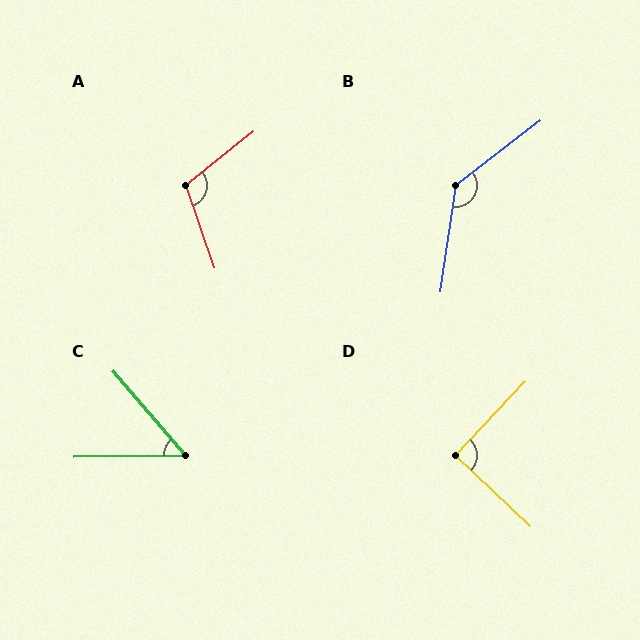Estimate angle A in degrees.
Approximately 109 degrees.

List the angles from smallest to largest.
C (50°), D (90°), A (109°), B (136°).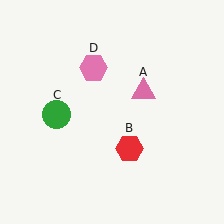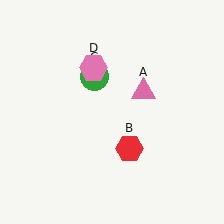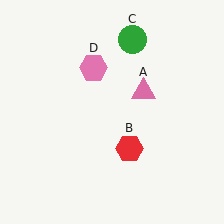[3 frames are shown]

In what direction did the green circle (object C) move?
The green circle (object C) moved up and to the right.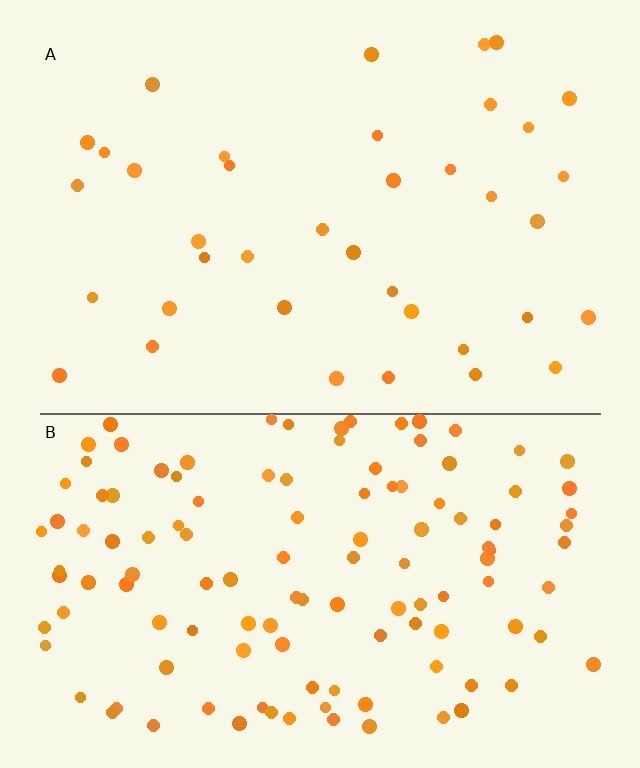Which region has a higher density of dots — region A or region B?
B (the bottom).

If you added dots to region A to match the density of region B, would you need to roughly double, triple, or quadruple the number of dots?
Approximately triple.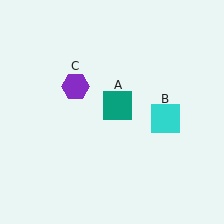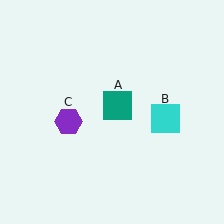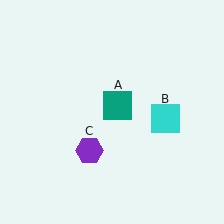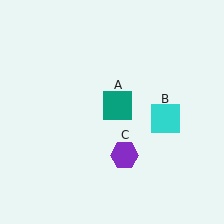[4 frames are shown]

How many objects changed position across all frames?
1 object changed position: purple hexagon (object C).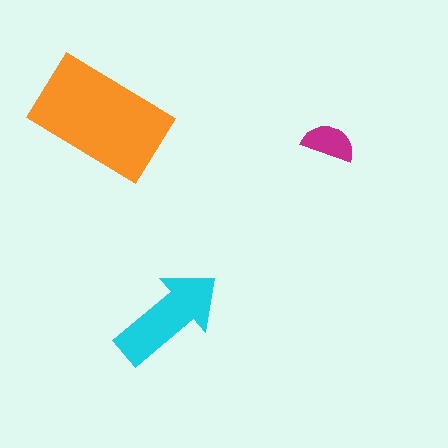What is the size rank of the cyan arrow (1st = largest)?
2nd.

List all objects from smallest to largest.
The magenta semicircle, the cyan arrow, the orange rectangle.